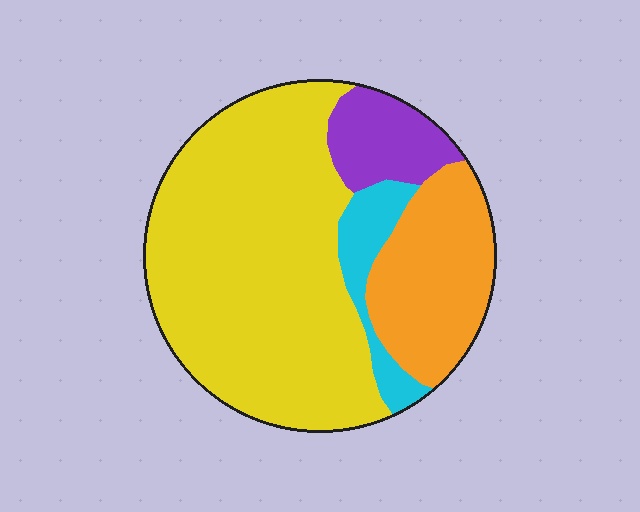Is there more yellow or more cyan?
Yellow.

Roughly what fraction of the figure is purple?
Purple takes up less than a quarter of the figure.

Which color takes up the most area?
Yellow, at roughly 60%.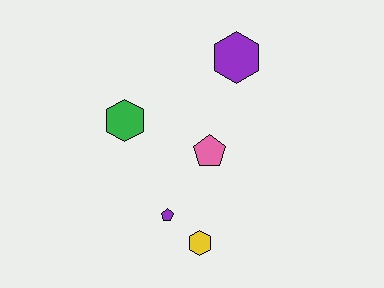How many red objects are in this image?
There are no red objects.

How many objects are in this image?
There are 5 objects.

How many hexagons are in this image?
There are 3 hexagons.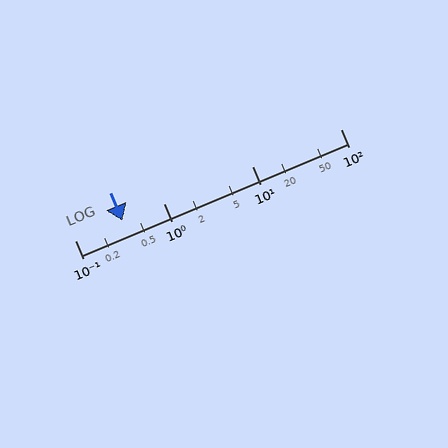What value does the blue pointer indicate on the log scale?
The pointer indicates approximately 0.34.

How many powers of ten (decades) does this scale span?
The scale spans 3 decades, from 0.1 to 100.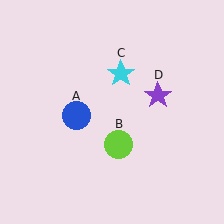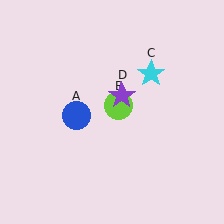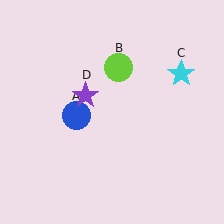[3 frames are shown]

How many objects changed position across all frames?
3 objects changed position: lime circle (object B), cyan star (object C), purple star (object D).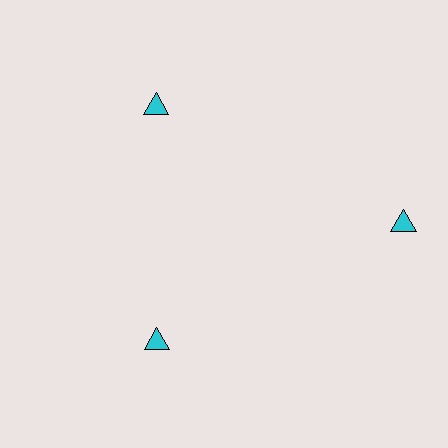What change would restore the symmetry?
The symmetry would be restored by moving it inward, back onto the ring so that all 3 triangles sit at equal angles and equal distance from the center.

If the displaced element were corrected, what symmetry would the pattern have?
It would have 3-fold rotational symmetry — the pattern would map onto itself every 120 degrees.